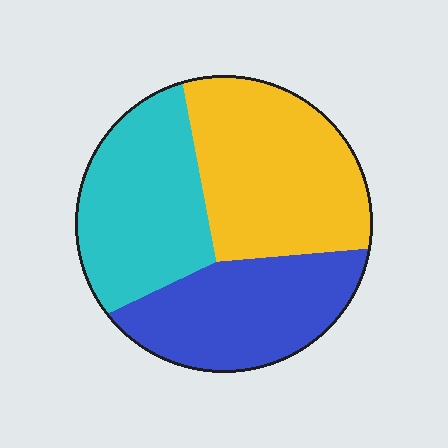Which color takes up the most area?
Yellow, at roughly 40%.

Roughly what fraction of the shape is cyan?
Cyan takes up about one third (1/3) of the shape.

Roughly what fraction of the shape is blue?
Blue covers 30% of the shape.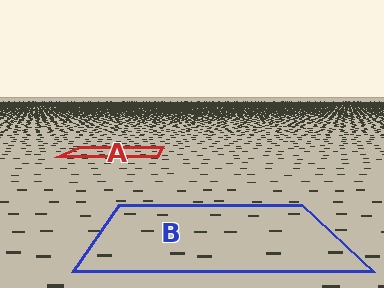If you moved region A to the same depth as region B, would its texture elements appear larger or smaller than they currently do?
They would appear larger. At a closer depth, the same texture elements are projected at a bigger on-screen size.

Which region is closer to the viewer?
Region B is closer. The texture elements there are larger and more spread out.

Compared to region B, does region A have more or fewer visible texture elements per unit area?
Region A has more texture elements per unit area — they are packed more densely because it is farther away.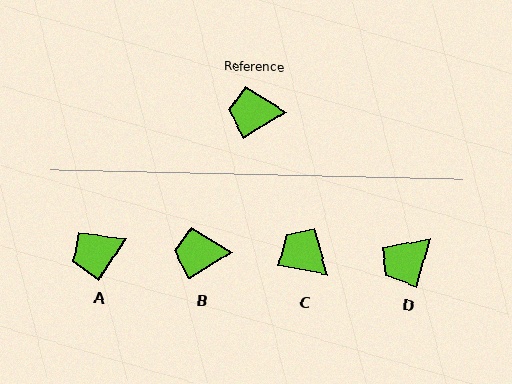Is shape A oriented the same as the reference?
No, it is off by about 26 degrees.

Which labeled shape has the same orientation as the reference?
B.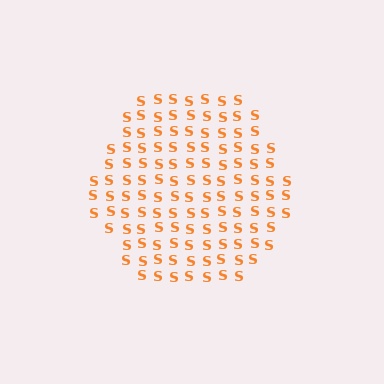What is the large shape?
The large shape is a hexagon.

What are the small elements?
The small elements are letter S's.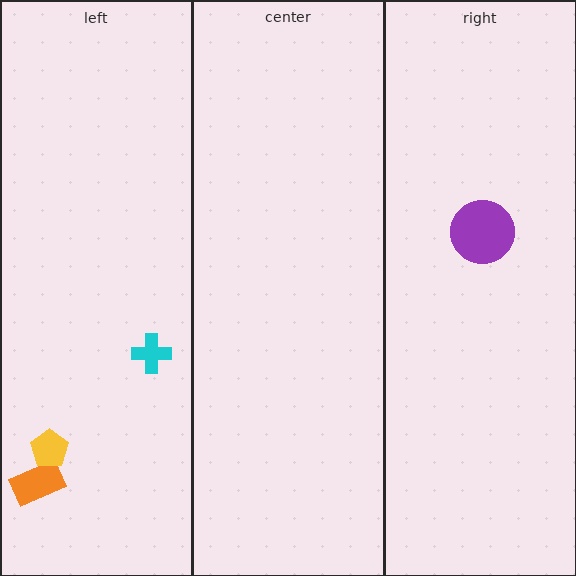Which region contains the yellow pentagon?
The left region.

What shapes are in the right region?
The purple circle.